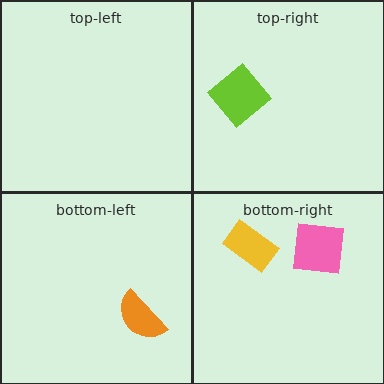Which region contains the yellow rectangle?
The bottom-right region.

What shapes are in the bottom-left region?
The orange semicircle.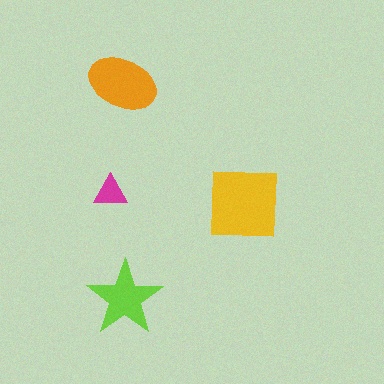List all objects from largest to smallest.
The yellow square, the orange ellipse, the lime star, the magenta triangle.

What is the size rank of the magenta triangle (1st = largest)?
4th.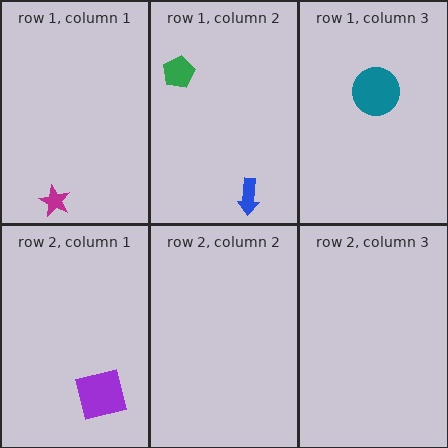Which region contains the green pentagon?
The row 1, column 2 region.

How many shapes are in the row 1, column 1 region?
1.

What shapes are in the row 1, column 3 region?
The teal circle.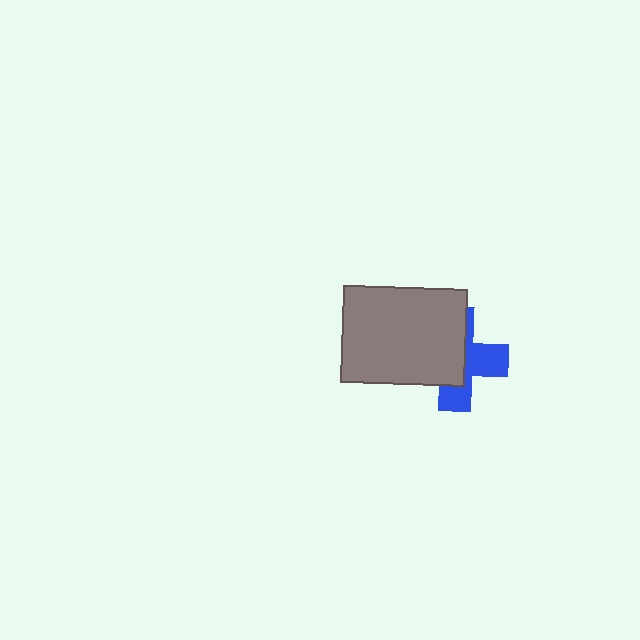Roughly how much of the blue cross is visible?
A small part of it is visible (roughly 43%).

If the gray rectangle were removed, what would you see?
You would see the complete blue cross.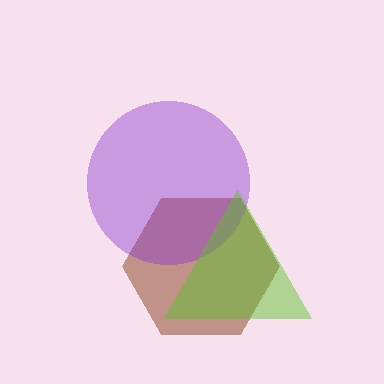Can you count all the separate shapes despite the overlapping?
Yes, there are 3 separate shapes.